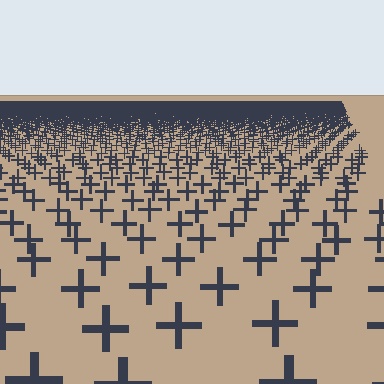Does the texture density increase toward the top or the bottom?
Density increases toward the top.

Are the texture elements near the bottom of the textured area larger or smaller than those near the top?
Larger. Near the bottom, elements are closer to the viewer and appear at a bigger on-screen size.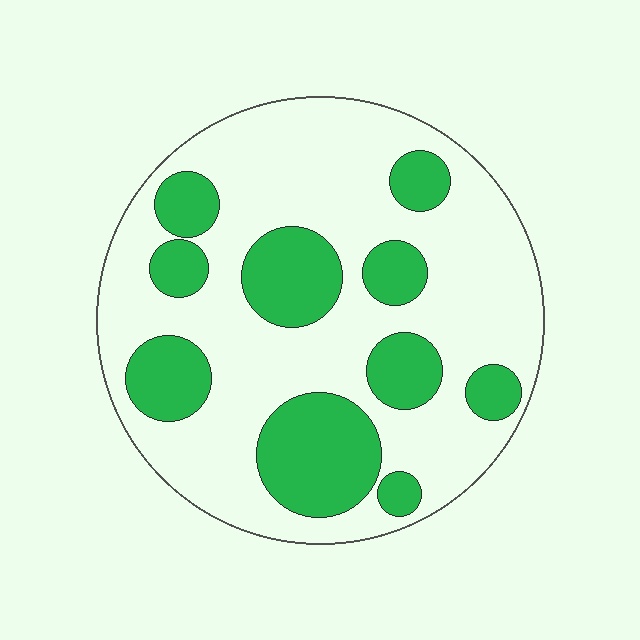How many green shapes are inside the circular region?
10.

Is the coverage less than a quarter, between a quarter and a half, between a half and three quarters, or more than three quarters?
Between a quarter and a half.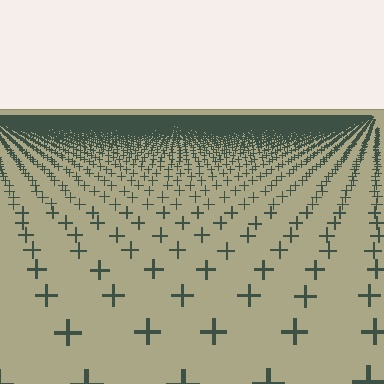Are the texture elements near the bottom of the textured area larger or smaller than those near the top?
Larger. Near the bottom, elements are closer to the viewer and appear at a bigger on-screen size.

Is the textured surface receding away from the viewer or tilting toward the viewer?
The surface is receding away from the viewer. Texture elements get smaller and denser toward the top.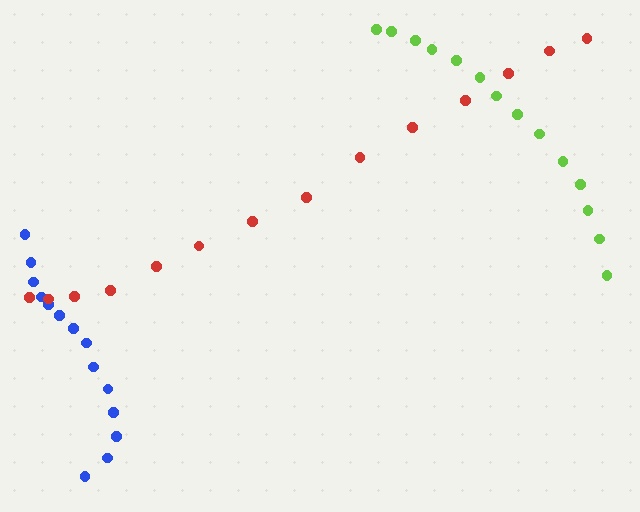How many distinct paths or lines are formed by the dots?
There are 3 distinct paths.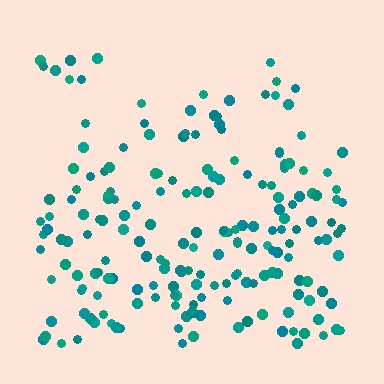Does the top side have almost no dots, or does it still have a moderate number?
Still a moderate number, just noticeably fewer than the bottom.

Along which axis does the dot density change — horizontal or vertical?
Vertical.